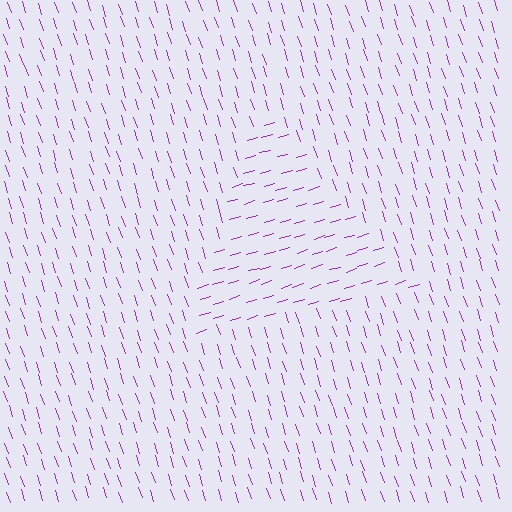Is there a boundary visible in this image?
Yes, there is a texture boundary formed by a change in line orientation.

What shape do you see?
I see a triangle.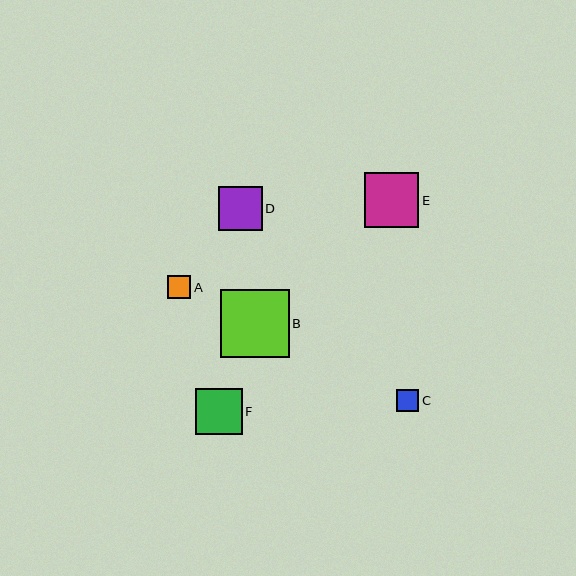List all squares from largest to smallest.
From largest to smallest: B, E, F, D, A, C.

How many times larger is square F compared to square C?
Square F is approximately 2.1 times the size of square C.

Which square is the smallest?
Square C is the smallest with a size of approximately 23 pixels.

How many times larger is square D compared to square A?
Square D is approximately 1.9 times the size of square A.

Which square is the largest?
Square B is the largest with a size of approximately 68 pixels.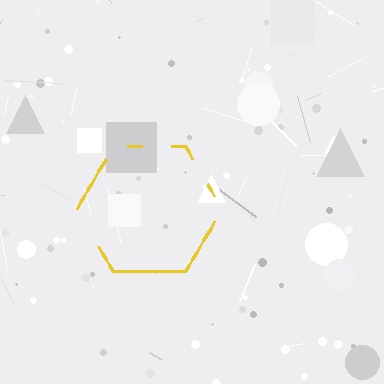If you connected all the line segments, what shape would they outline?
They would outline a hexagon.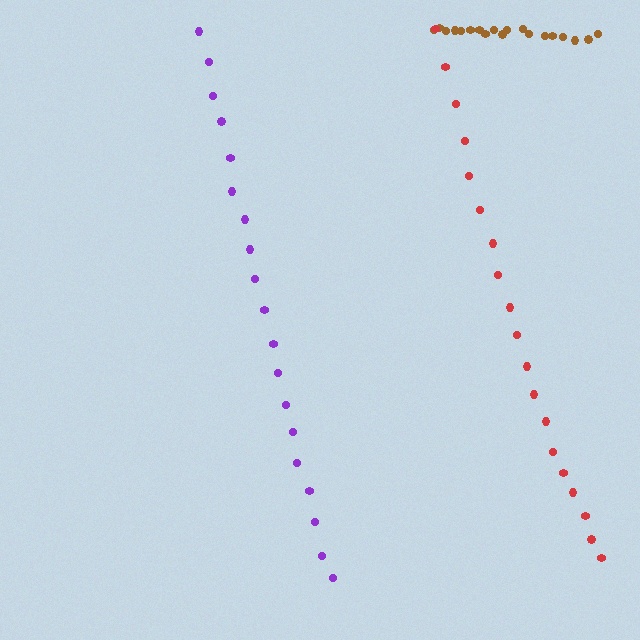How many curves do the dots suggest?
There are 3 distinct paths.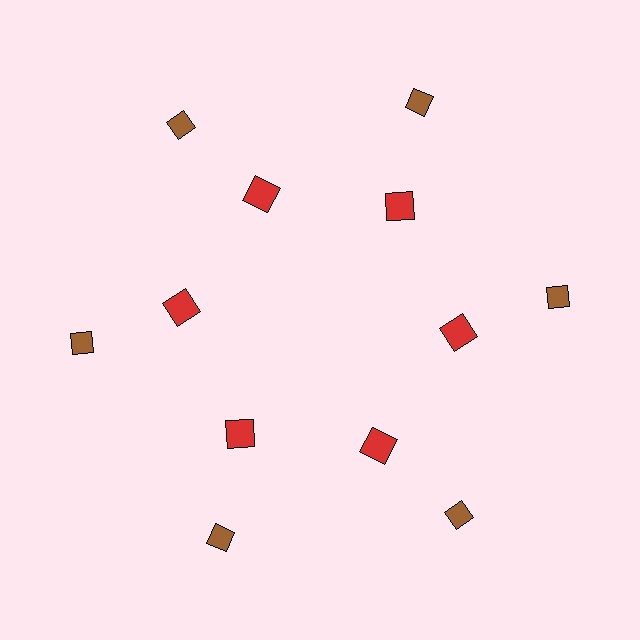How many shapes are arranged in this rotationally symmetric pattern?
There are 12 shapes, arranged in 6 groups of 2.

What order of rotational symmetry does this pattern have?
This pattern has 6-fold rotational symmetry.